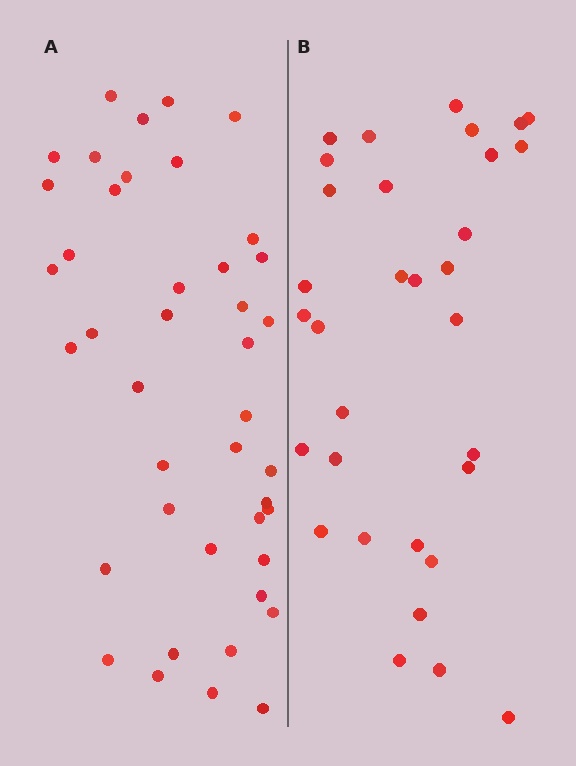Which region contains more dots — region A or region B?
Region A (the left region) has more dots.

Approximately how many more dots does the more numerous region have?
Region A has roughly 10 or so more dots than region B.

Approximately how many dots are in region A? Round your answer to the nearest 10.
About 40 dots. (The exact count is 42, which rounds to 40.)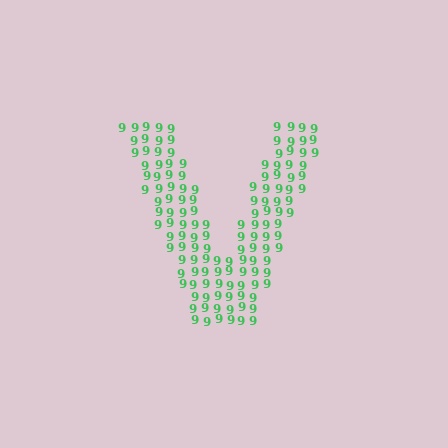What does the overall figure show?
The overall figure shows the letter V.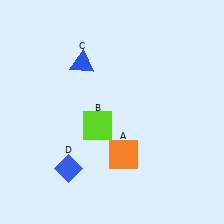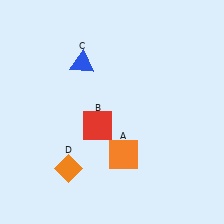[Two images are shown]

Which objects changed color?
B changed from lime to red. D changed from blue to orange.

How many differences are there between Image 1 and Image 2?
There are 2 differences between the two images.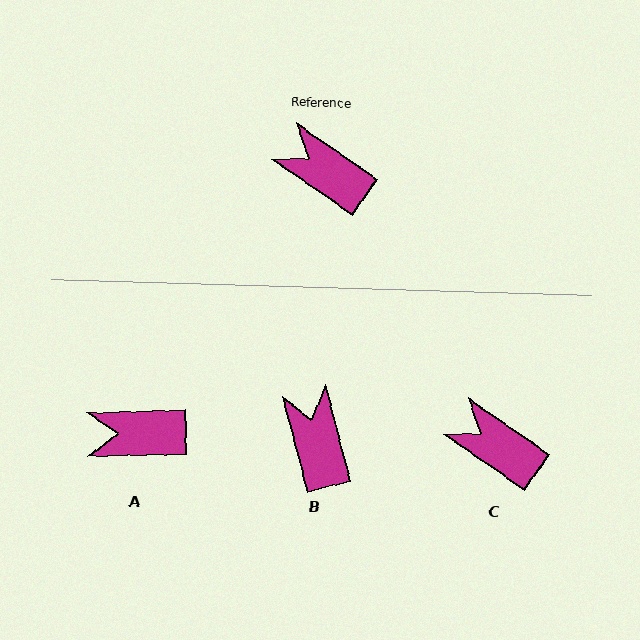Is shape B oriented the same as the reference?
No, it is off by about 41 degrees.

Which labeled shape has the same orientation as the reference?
C.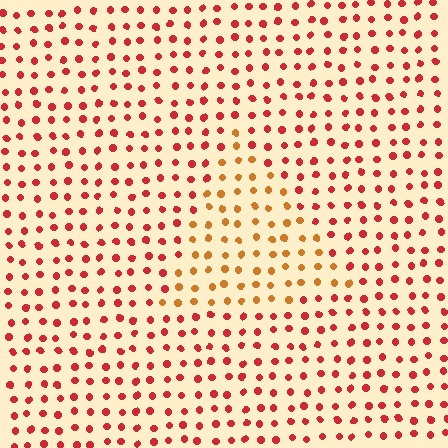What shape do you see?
I see a triangle.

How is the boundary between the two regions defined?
The boundary is defined purely by a slight shift in hue (about 35 degrees). Spacing, size, and orientation are identical on both sides.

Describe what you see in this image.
The image is filled with small red elements in a uniform arrangement. A triangle-shaped region is visible where the elements are tinted to a slightly different hue, forming a subtle color boundary.